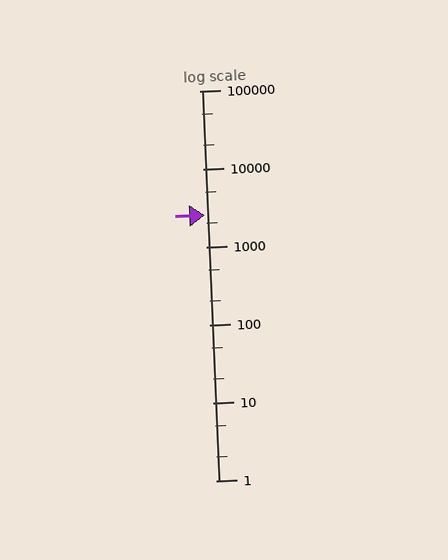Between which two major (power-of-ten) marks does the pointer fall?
The pointer is between 1000 and 10000.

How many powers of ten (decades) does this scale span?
The scale spans 5 decades, from 1 to 100000.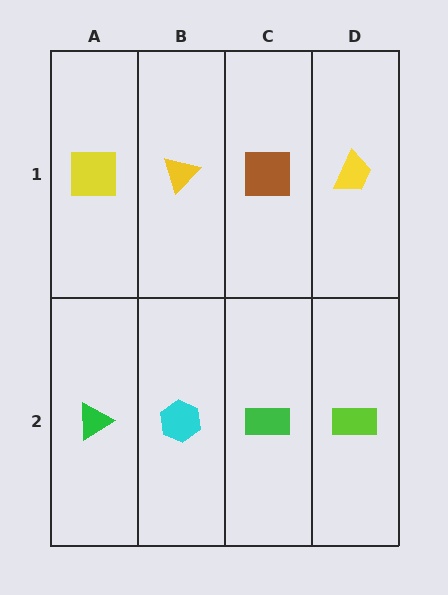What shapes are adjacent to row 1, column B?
A cyan hexagon (row 2, column B), a yellow square (row 1, column A), a brown square (row 1, column C).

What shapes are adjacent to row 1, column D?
A lime rectangle (row 2, column D), a brown square (row 1, column C).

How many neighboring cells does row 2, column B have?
3.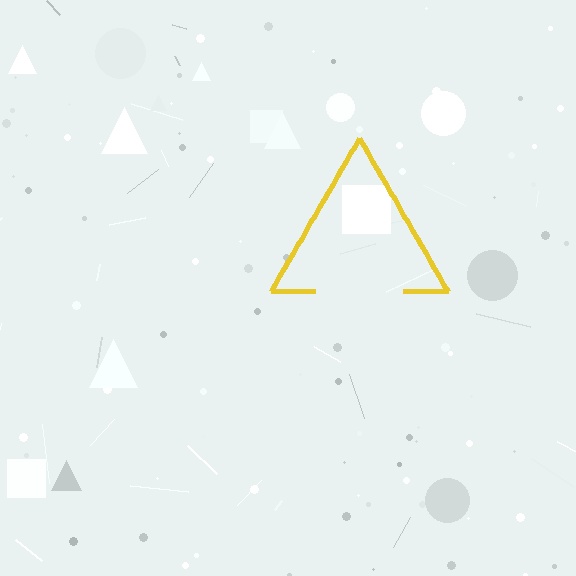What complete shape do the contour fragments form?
The contour fragments form a triangle.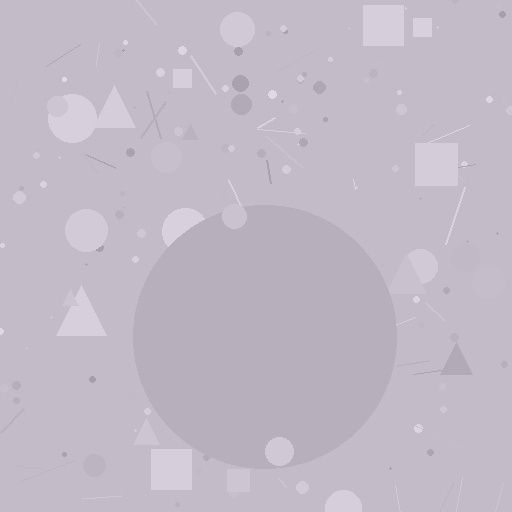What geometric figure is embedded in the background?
A circle is embedded in the background.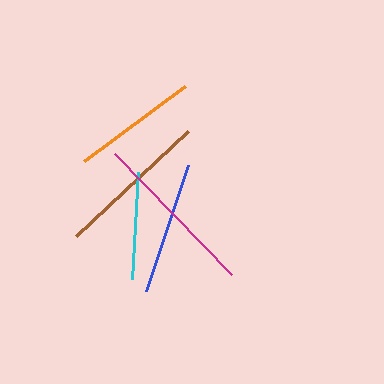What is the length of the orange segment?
The orange segment is approximately 126 pixels long.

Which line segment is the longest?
The magenta line is the longest at approximately 168 pixels.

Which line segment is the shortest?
The cyan line is the shortest at approximately 107 pixels.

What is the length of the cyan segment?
The cyan segment is approximately 107 pixels long.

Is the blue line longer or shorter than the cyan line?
The blue line is longer than the cyan line.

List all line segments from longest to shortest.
From longest to shortest: magenta, brown, blue, orange, cyan.